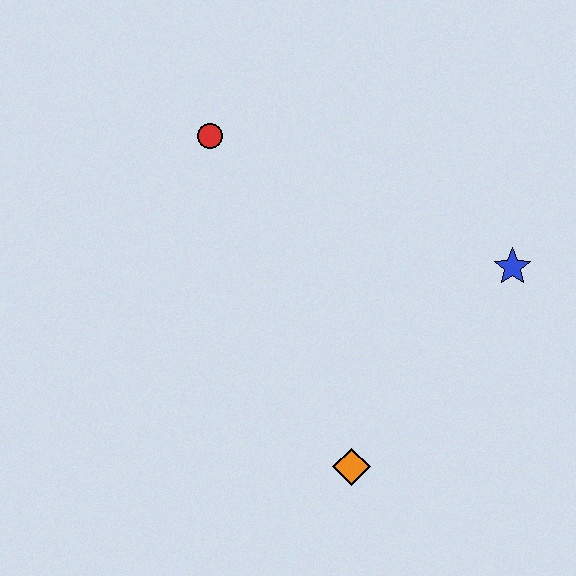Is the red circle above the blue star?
Yes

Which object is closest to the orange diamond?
The blue star is closest to the orange diamond.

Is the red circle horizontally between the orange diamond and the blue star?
No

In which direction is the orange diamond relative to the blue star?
The orange diamond is below the blue star.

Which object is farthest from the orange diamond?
The red circle is farthest from the orange diamond.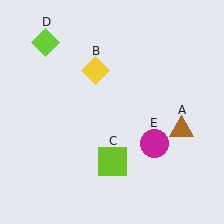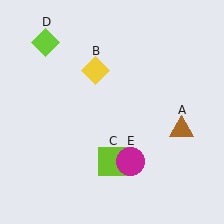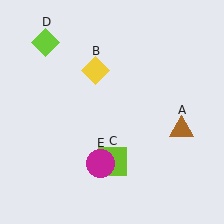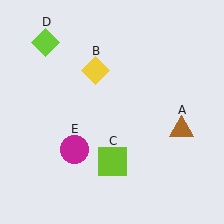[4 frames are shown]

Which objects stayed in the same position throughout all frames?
Brown triangle (object A) and yellow diamond (object B) and lime square (object C) and lime diamond (object D) remained stationary.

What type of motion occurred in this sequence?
The magenta circle (object E) rotated clockwise around the center of the scene.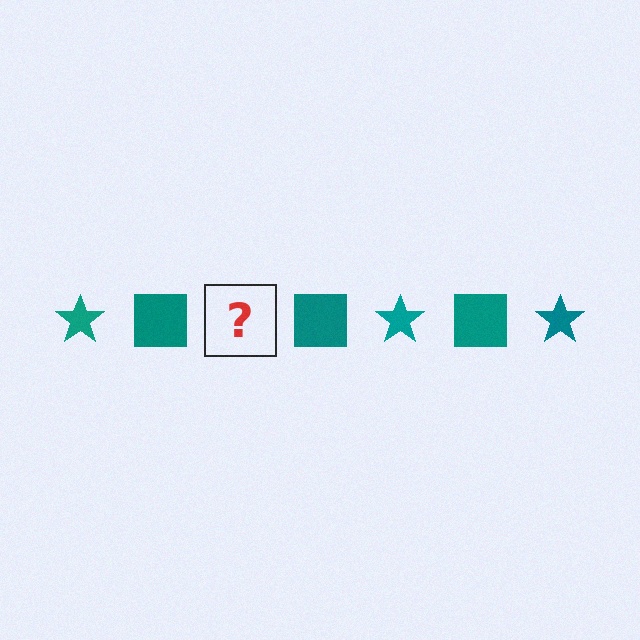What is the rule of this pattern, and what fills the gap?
The rule is that the pattern cycles through star, square shapes in teal. The gap should be filled with a teal star.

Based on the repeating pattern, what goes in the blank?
The blank should be a teal star.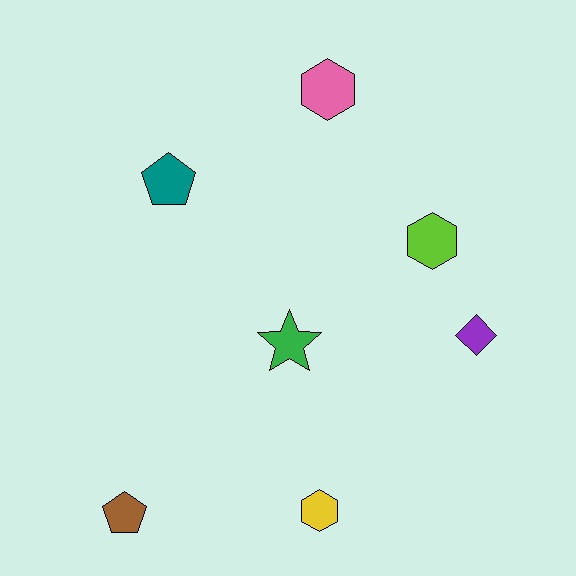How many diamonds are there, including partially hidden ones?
There is 1 diamond.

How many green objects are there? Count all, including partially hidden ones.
There is 1 green object.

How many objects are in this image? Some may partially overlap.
There are 7 objects.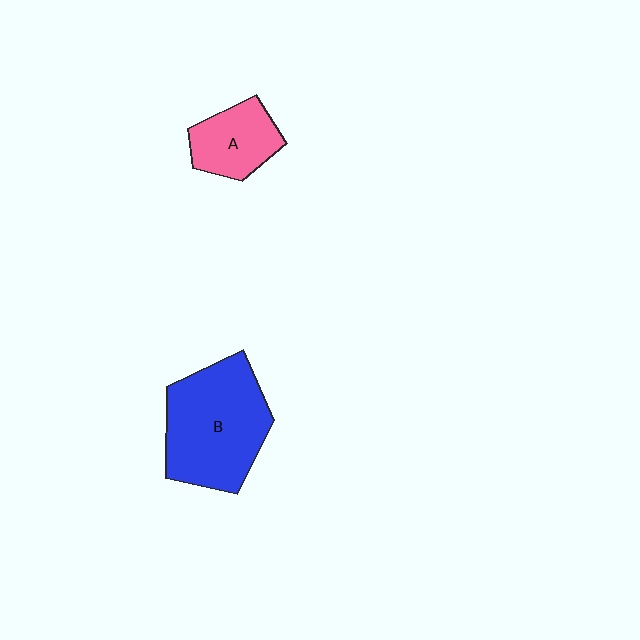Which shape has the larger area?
Shape B (blue).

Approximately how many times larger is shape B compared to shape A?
Approximately 2.1 times.